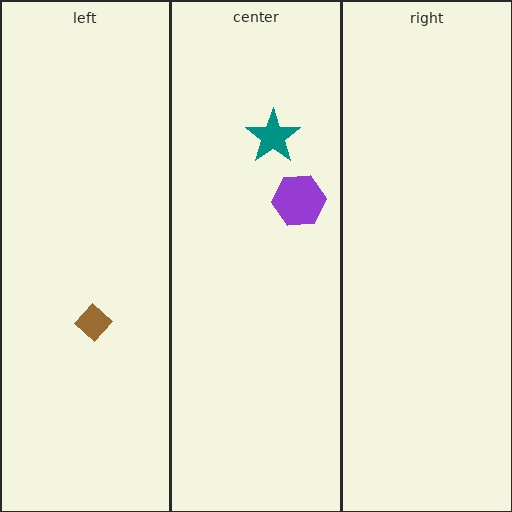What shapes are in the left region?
The brown diamond.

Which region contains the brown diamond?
The left region.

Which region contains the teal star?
The center region.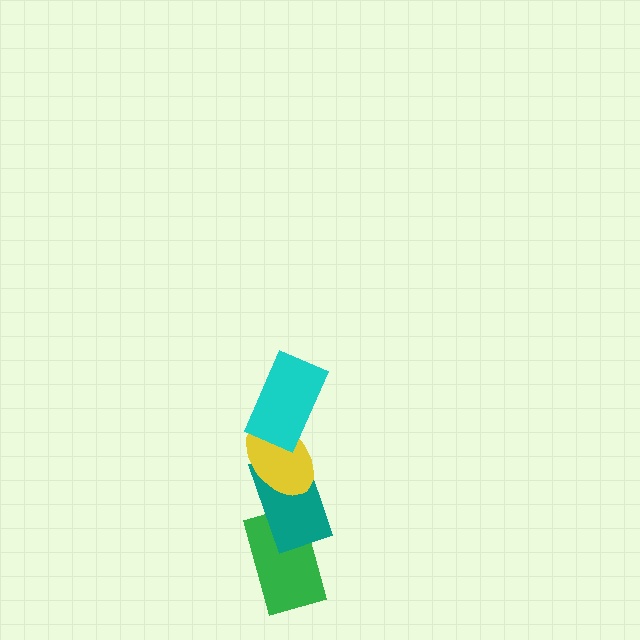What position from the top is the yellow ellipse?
The yellow ellipse is 2nd from the top.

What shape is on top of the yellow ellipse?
The cyan rectangle is on top of the yellow ellipse.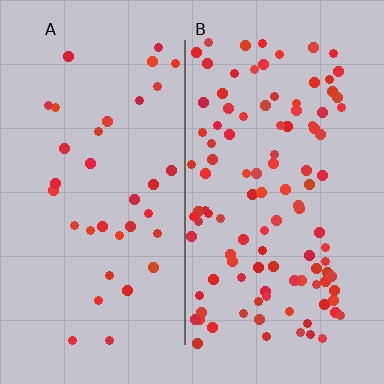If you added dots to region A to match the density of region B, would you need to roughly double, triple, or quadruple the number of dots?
Approximately triple.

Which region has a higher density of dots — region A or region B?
B (the right).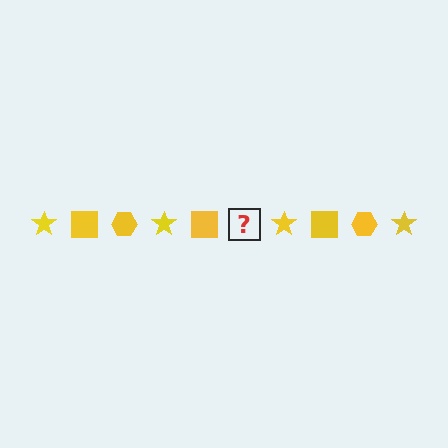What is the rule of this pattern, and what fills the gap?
The rule is that the pattern cycles through star, square, hexagon shapes in yellow. The gap should be filled with a yellow hexagon.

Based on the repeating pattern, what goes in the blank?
The blank should be a yellow hexagon.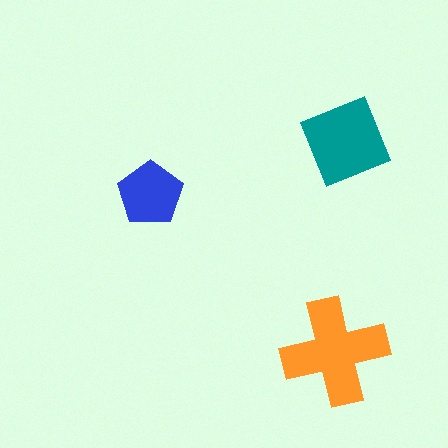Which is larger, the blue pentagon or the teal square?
The teal square.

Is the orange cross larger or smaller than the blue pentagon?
Larger.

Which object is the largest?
The orange cross.